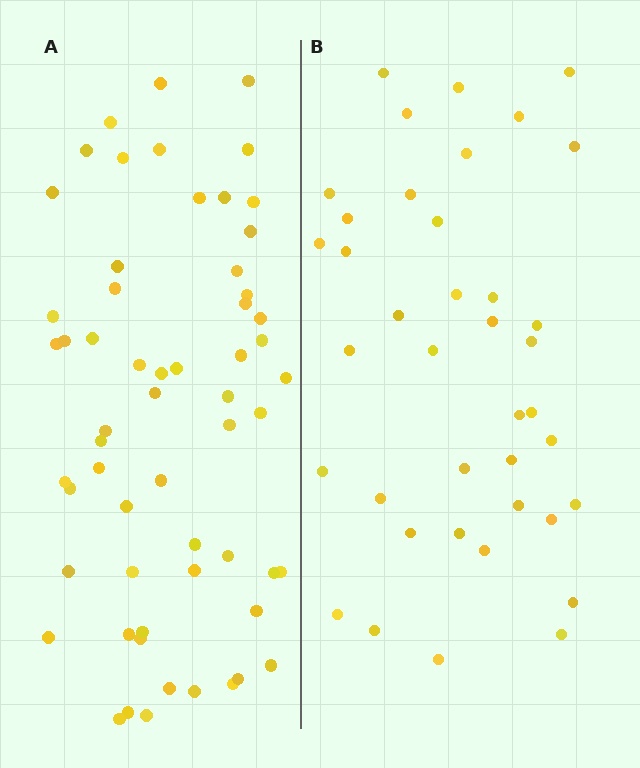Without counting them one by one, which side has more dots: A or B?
Region A (the left region) has more dots.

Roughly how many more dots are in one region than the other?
Region A has approximately 20 more dots than region B.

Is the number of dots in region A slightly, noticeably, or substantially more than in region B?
Region A has substantially more. The ratio is roughly 1.5 to 1.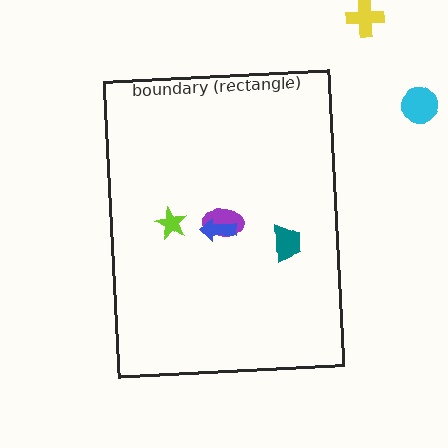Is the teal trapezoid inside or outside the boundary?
Inside.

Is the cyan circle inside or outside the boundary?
Outside.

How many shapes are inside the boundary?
4 inside, 2 outside.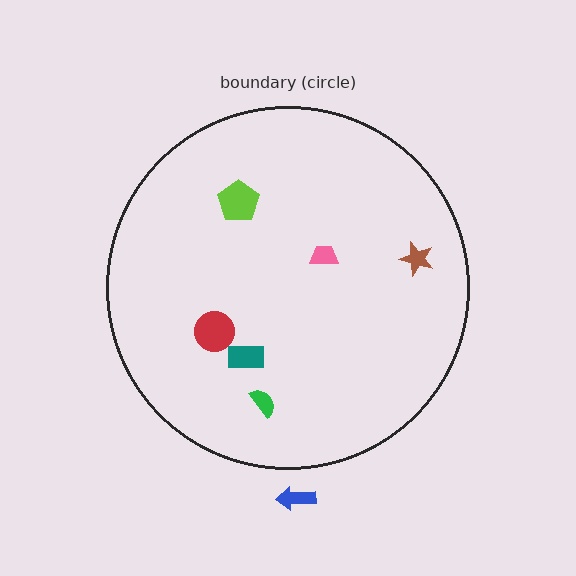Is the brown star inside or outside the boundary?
Inside.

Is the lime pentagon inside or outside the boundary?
Inside.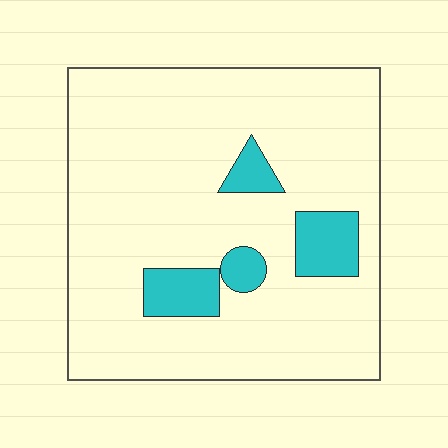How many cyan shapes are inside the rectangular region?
4.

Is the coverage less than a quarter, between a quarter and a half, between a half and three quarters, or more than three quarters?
Less than a quarter.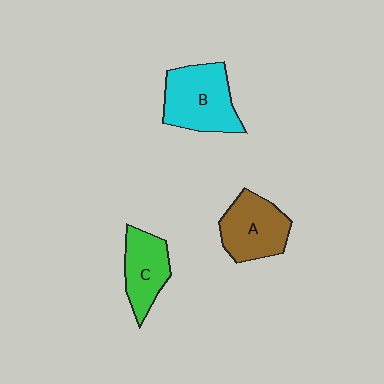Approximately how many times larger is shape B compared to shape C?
Approximately 1.4 times.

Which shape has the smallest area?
Shape C (green).